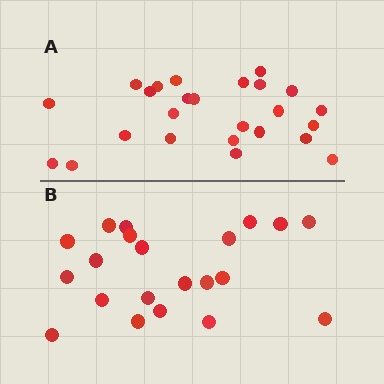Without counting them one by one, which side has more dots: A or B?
Region A (the top region) has more dots.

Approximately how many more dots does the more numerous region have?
Region A has about 4 more dots than region B.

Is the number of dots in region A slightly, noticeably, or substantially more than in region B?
Region A has only slightly more — the two regions are fairly close. The ratio is roughly 1.2 to 1.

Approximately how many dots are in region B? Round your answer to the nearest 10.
About 20 dots. (The exact count is 21, which rounds to 20.)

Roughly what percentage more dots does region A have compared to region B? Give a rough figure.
About 20% more.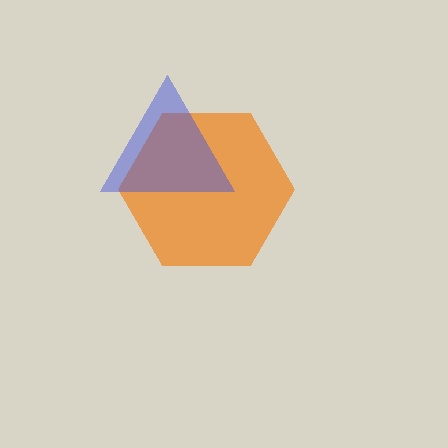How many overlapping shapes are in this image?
There are 2 overlapping shapes in the image.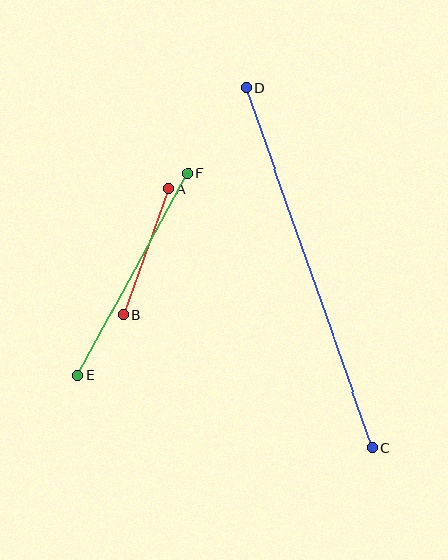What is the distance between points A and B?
The distance is approximately 133 pixels.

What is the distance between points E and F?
The distance is approximately 230 pixels.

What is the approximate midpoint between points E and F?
The midpoint is at approximately (133, 274) pixels.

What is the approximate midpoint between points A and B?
The midpoint is at approximately (146, 251) pixels.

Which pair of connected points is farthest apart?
Points C and D are farthest apart.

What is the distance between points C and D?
The distance is approximately 381 pixels.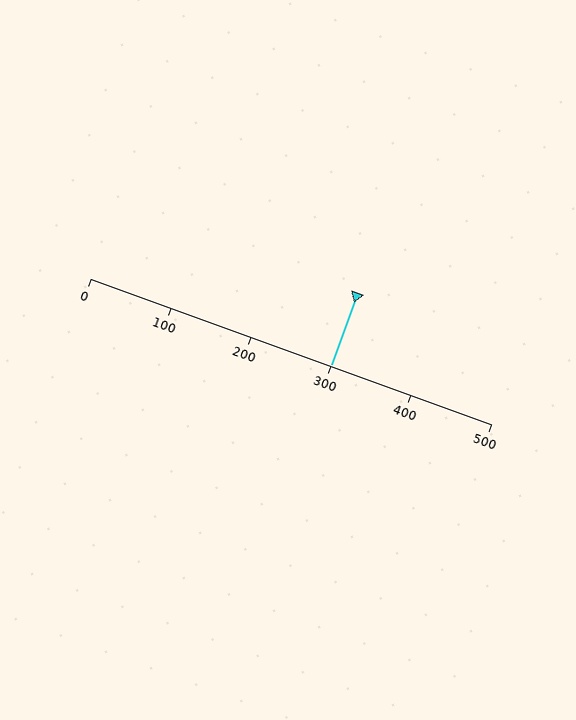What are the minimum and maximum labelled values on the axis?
The axis runs from 0 to 500.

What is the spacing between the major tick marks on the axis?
The major ticks are spaced 100 apart.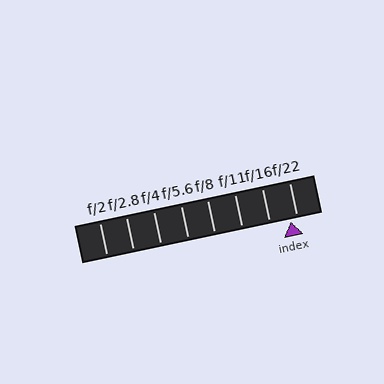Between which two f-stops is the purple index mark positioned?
The index mark is between f/16 and f/22.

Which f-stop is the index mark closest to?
The index mark is closest to f/22.